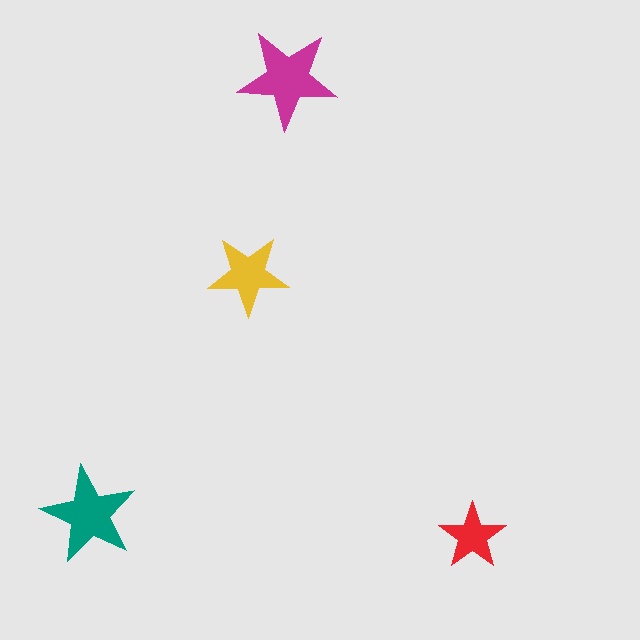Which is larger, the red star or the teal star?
The teal one.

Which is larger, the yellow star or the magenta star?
The magenta one.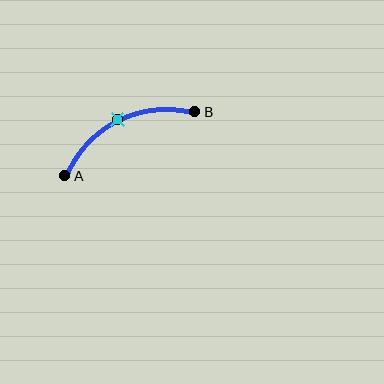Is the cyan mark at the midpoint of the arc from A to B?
Yes. The cyan mark lies on the arc at equal arc-length from both A and B — it is the arc midpoint.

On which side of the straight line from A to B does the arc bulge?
The arc bulges above the straight line connecting A and B.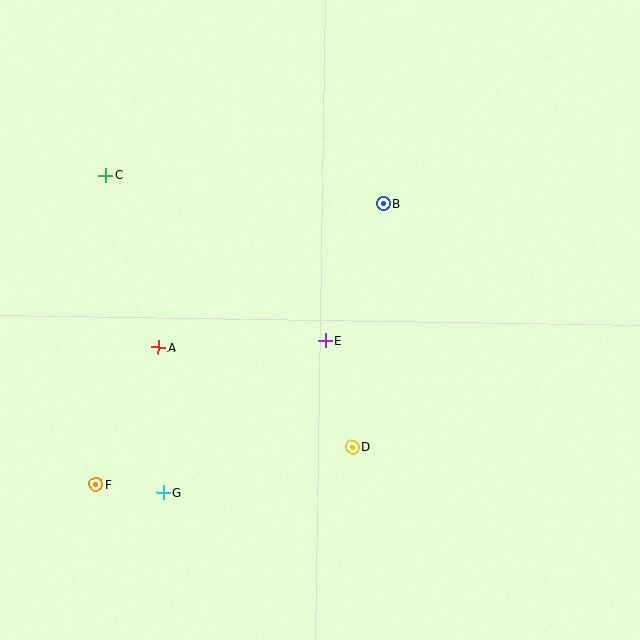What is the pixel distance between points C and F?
The distance between C and F is 309 pixels.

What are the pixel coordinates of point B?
Point B is at (383, 204).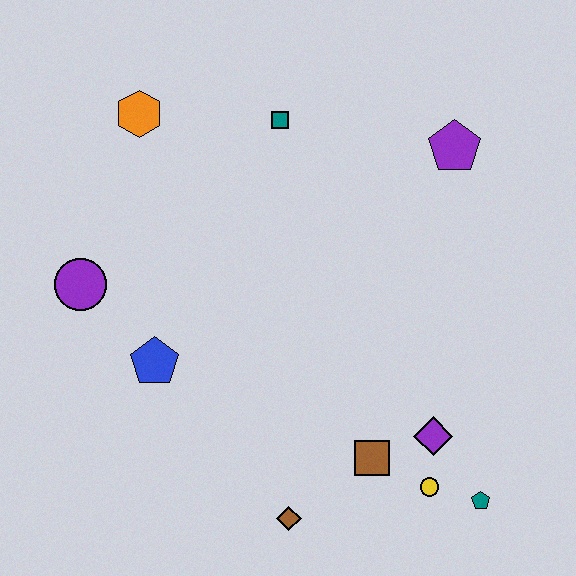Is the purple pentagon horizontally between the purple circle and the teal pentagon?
Yes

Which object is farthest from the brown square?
The orange hexagon is farthest from the brown square.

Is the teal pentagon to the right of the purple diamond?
Yes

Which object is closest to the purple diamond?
The yellow circle is closest to the purple diamond.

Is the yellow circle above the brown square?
No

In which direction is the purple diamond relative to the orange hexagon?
The purple diamond is below the orange hexagon.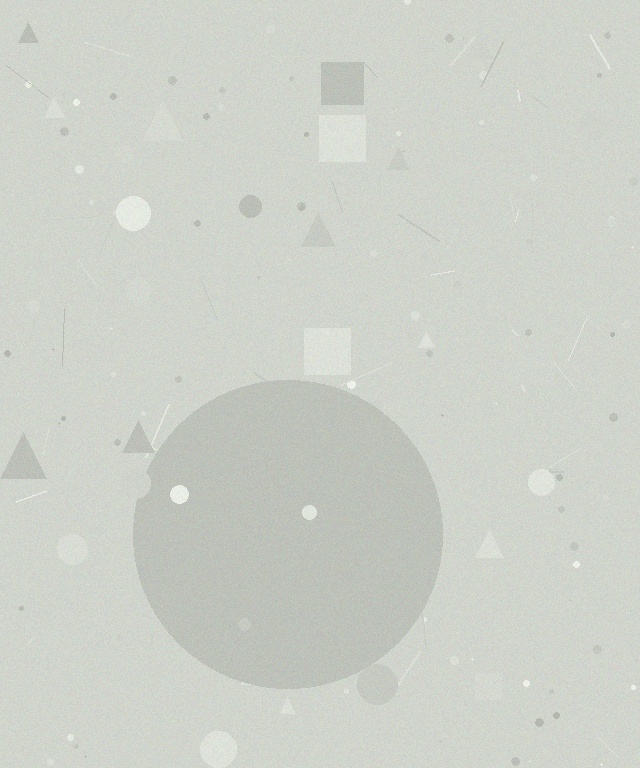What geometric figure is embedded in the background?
A circle is embedded in the background.